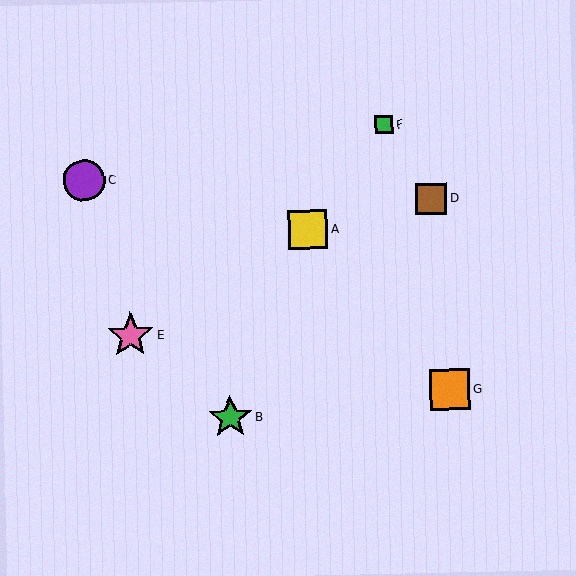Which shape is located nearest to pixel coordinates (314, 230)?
The yellow square (labeled A) at (308, 230) is nearest to that location.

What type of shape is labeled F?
Shape F is a green square.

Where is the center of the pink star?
The center of the pink star is at (130, 335).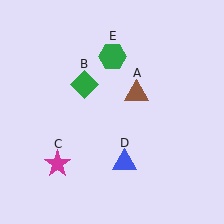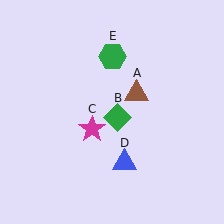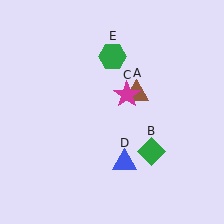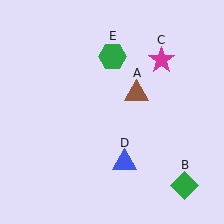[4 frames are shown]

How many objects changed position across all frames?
2 objects changed position: green diamond (object B), magenta star (object C).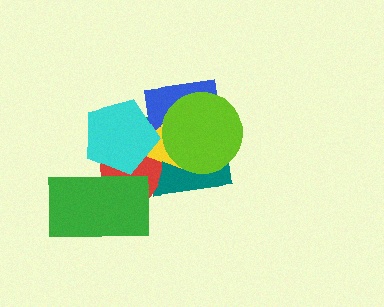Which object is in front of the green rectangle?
The cyan pentagon is in front of the green rectangle.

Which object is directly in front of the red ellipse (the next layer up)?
The yellow triangle is directly in front of the red ellipse.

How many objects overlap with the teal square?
5 objects overlap with the teal square.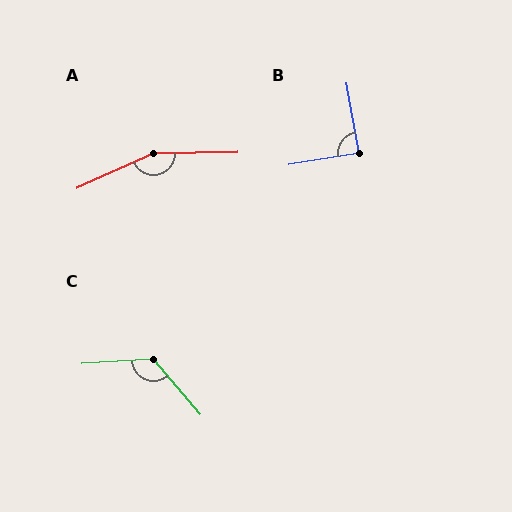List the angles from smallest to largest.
B (89°), C (127°), A (157°).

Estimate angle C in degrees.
Approximately 127 degrees.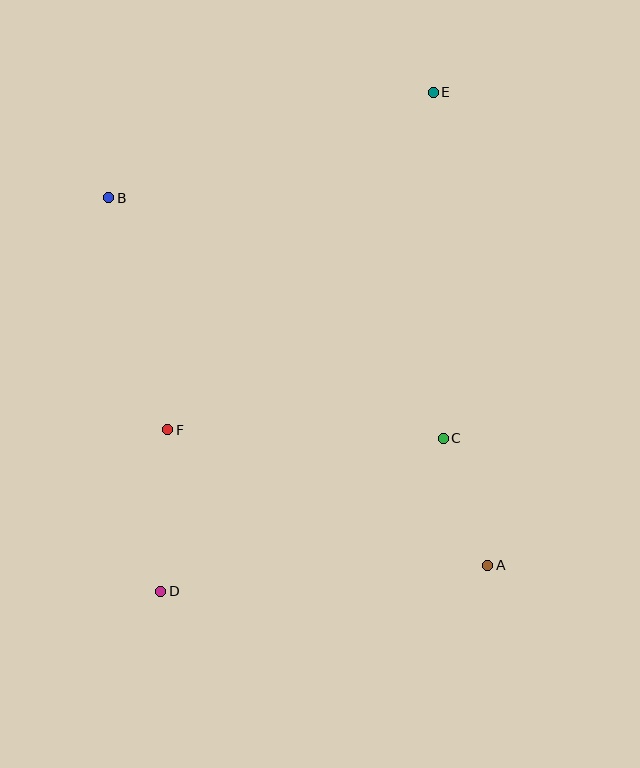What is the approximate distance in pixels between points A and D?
The distance between A and D is approximately 328 pixels.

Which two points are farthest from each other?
Points D and E are farthest from each other.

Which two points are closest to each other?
Points A and C are closest to each other.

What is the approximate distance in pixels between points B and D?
The distance between B and D is approximately 397 pixels.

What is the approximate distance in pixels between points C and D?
The distance between C and D is approximately 321 pixels.